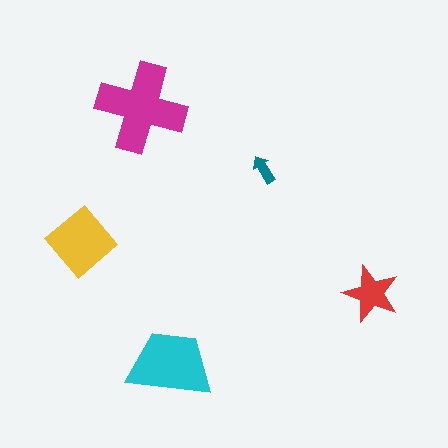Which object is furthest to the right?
The red star is rightmost.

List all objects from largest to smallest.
The magenta cross, the cyan trapezoid, the yellow diamond, the red star, the teal arrow.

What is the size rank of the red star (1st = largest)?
4th.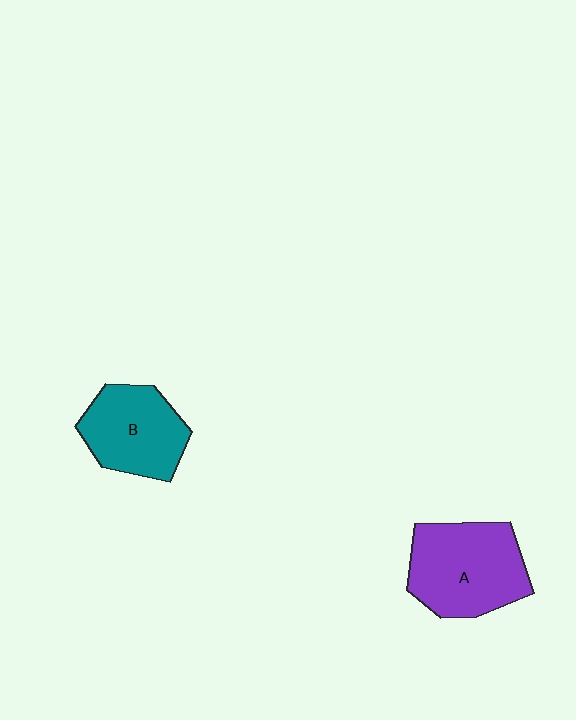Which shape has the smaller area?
Shape B (teal).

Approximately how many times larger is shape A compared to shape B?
Approximately 1.2 times.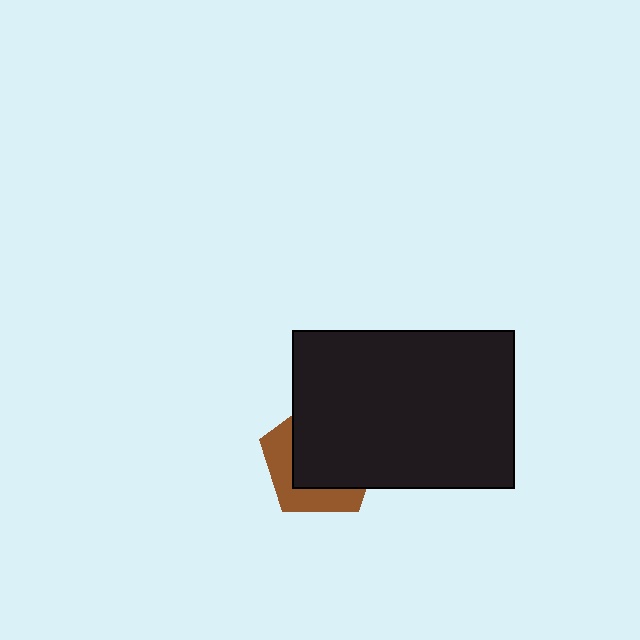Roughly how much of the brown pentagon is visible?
A small part of it is visible (roughly 34%).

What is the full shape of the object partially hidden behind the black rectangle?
The partially hidden object is a brown pentagon.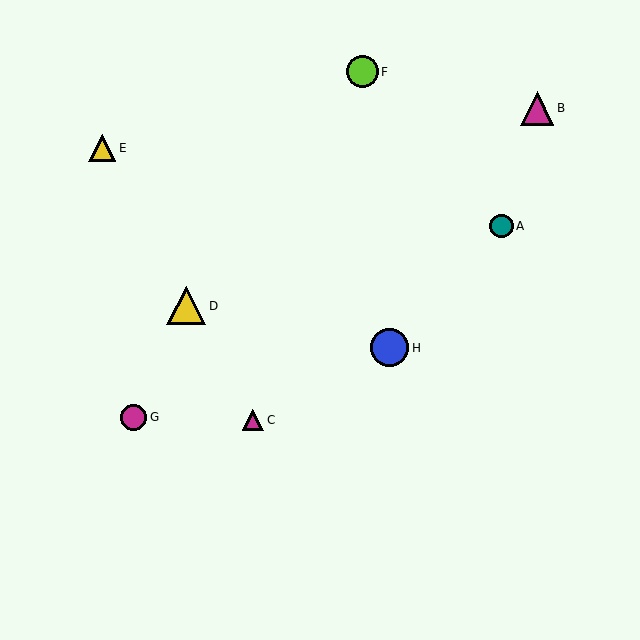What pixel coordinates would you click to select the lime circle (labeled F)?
Click at (363, 72) to select the lime circle F.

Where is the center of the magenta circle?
The center of the magenta circle is at (134, 417).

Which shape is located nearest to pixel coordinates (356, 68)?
The lime circle (labeled F) at (363, 72) is nearest to that location.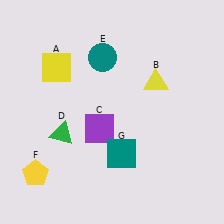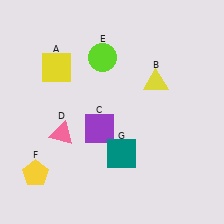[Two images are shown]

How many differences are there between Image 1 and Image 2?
There are 2 differences between the two images.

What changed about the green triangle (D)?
In Image 1, D is green. In Image 2, it changed to pink.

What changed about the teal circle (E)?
In Image 1, E is teal. In Image 2, it changed to lime.